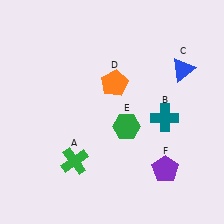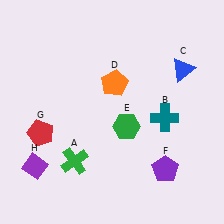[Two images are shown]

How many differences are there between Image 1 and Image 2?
There are 2 differences between the two images.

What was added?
A red pentagon (G), a purple diamond (H) were added in Image 2.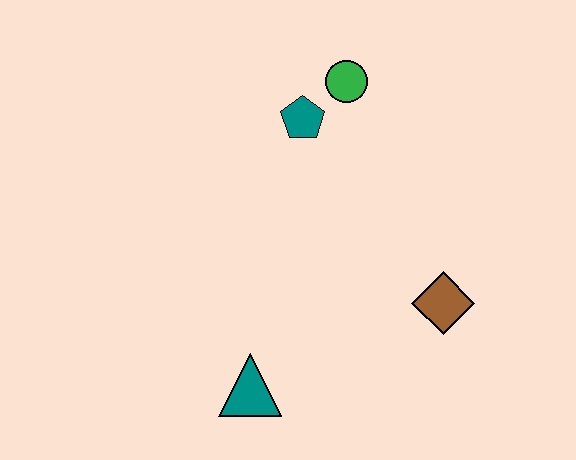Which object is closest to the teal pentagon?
The green circle is closest to the teal pentagon.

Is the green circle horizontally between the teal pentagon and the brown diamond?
Yes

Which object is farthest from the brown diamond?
The green circle is farthest from the brown diamond.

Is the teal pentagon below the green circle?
Yes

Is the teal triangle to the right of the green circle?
No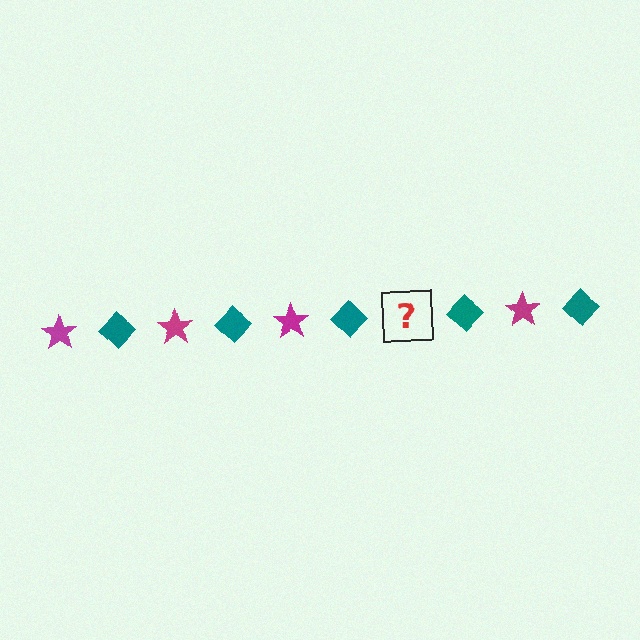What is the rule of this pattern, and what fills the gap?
The rule is that the pattern alternates between magenta star and teal diamond. The gap should be filled with a magenta star.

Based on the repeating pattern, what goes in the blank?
The blank should be a magenta star.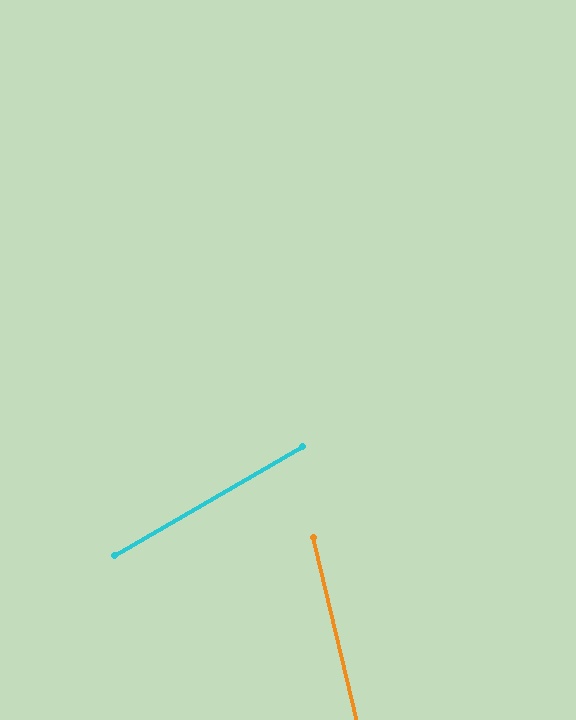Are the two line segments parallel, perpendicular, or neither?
Neither parallel nor perpendicular — they differ by about 73°.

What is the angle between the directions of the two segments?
Approximately 73 degrees.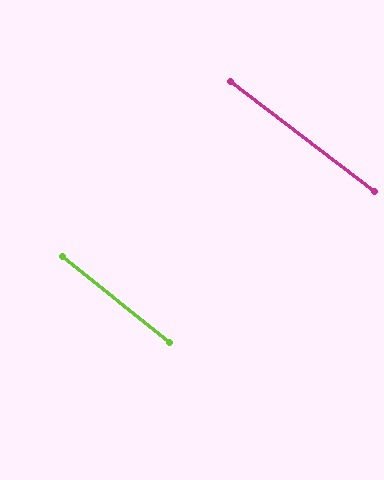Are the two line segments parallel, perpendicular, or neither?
Parallel — their directions differ by only 1.6°.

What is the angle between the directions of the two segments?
Approximately 2 degrees.